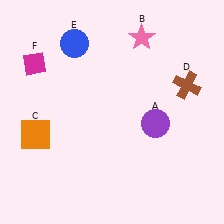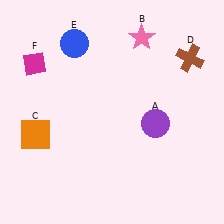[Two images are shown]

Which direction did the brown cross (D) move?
The brown cross (D) moved up.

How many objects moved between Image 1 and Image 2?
1 object moved between the two images.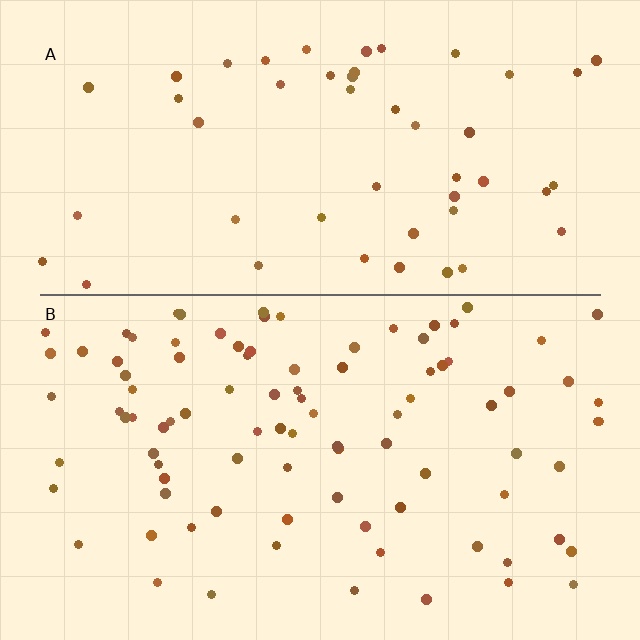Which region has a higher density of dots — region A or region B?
B (the bottom).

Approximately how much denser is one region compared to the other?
Approximately 1.9× — region B over region A.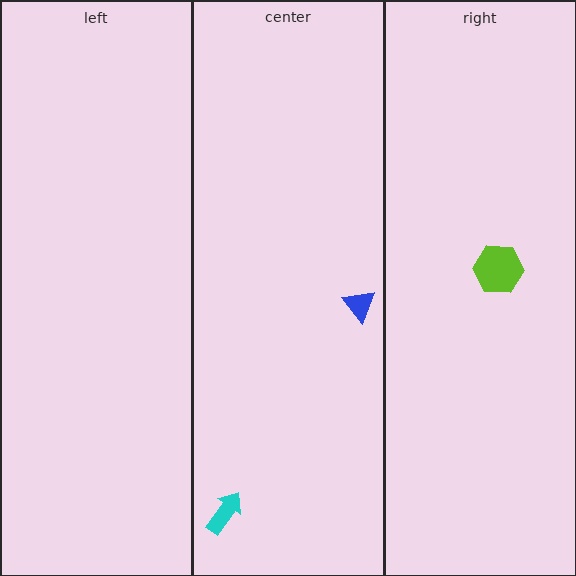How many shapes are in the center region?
2.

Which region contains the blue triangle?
The center region.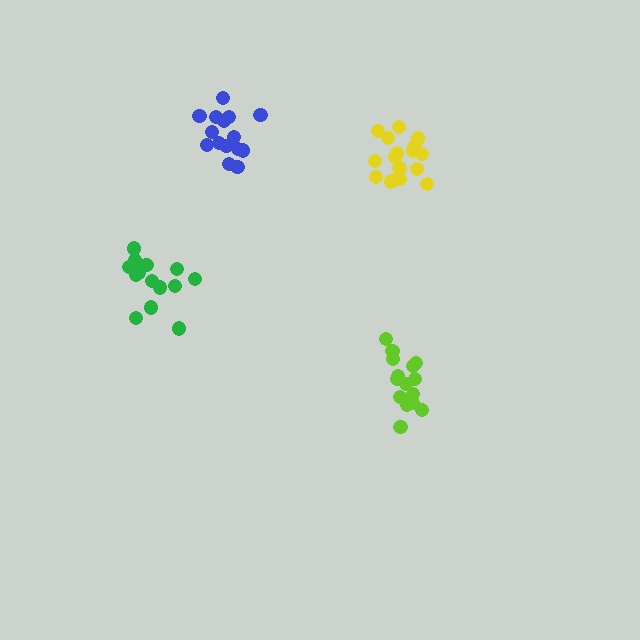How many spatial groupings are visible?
There are 4 spatial groupings.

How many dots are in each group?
Group 1: 16 dots, Group 2: 15 dots, Group 3: 17 dots, Group 4: 15 dots (63 total).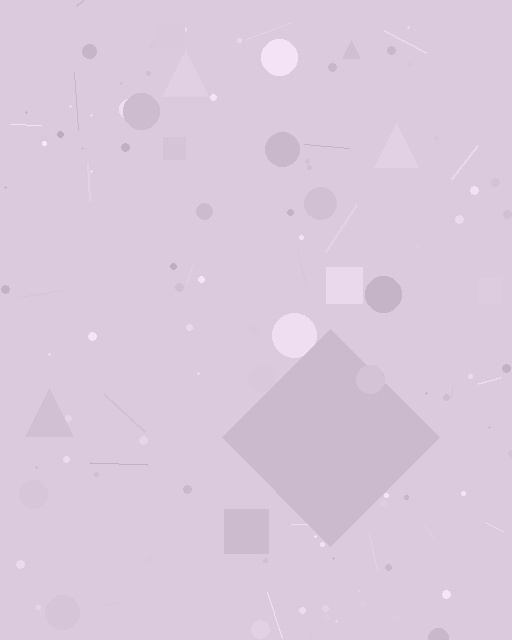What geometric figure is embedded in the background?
A diamond is embedded in the background.